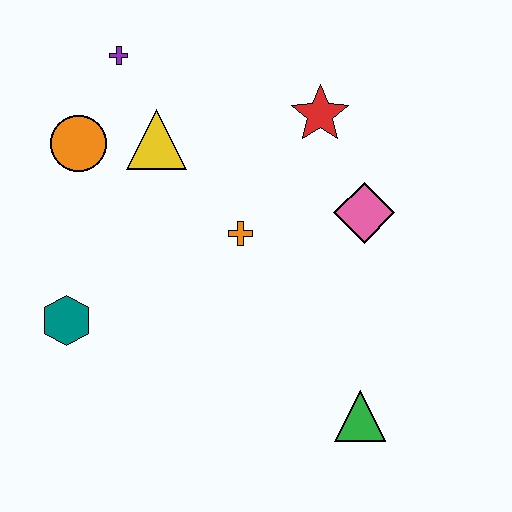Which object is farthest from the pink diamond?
The teal hexagon is farthest from the pink diamond.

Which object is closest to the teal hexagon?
The orange circle is closest to the teal hexagon.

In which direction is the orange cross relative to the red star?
The orange cross is below the red star.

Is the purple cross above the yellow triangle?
Yes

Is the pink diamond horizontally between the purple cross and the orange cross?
No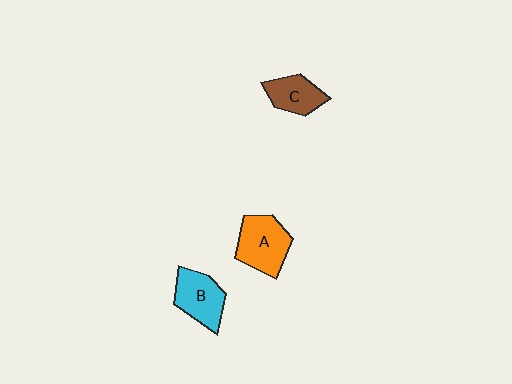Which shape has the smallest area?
Shape C (brown).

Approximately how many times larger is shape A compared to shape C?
Approximately 1.4 times.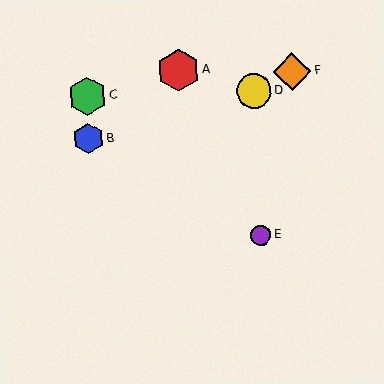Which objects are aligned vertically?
Objects D, E are aligned vertically.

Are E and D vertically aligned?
Yes, both are at x≈261.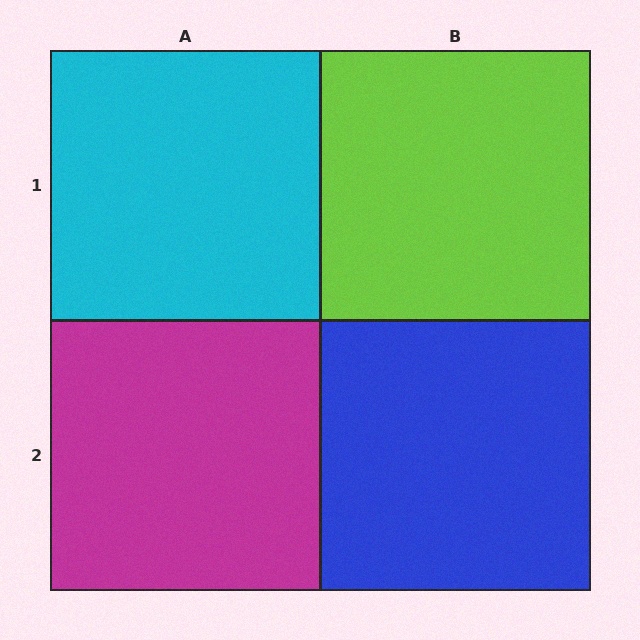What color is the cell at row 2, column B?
Blue.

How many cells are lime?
1 cell is lime.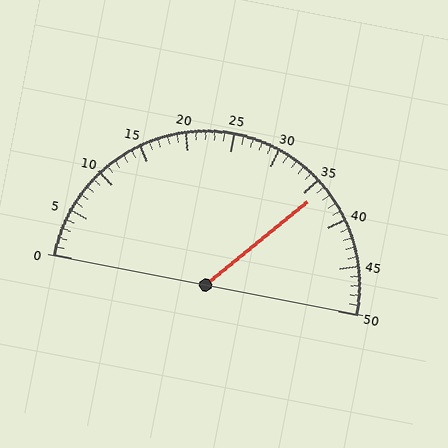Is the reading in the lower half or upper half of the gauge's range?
The reading is in the upper half of the range (0 to 50).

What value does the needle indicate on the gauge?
The needle indicates approximately 36.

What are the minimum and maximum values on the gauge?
The gauge ranges from 0 to 50.